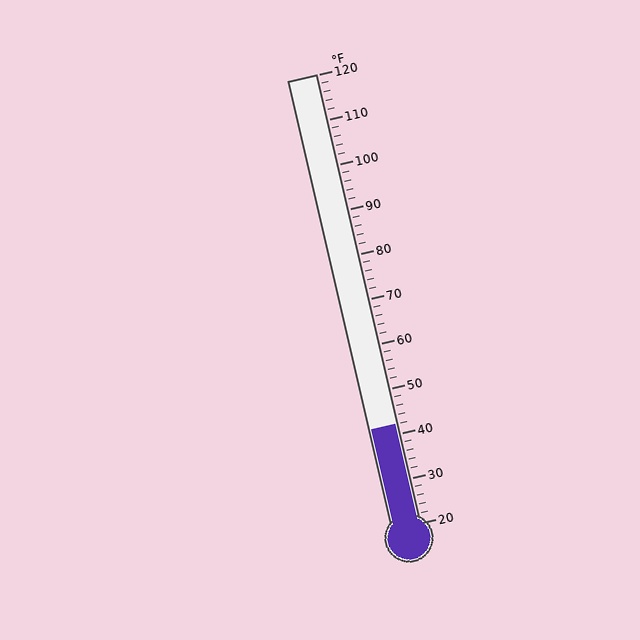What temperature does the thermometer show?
The thermometer shows approximately 42°F.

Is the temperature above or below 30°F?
The temperature is above 30°F.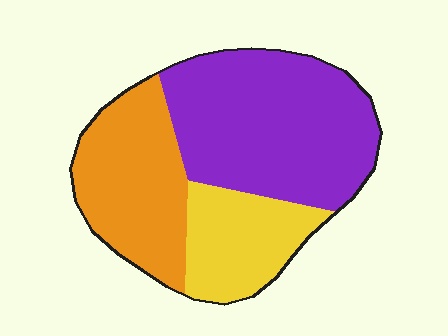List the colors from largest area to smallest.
From largest to smallest: purple, orange, yellow.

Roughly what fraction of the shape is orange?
Orange takes up about one third (1/3) of the shape.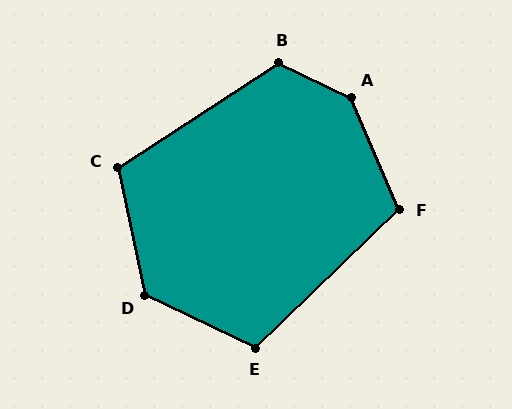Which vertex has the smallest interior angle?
E, at approximately 111 degrees.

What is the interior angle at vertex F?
Approximately 111 degrees (obtuse).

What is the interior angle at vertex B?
Approximately 122 degrees (obtuse).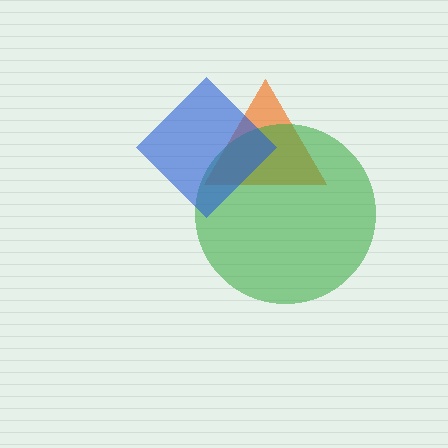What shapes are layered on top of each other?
The layered shapes are: an orange triangle, a green circle, a blue diamond.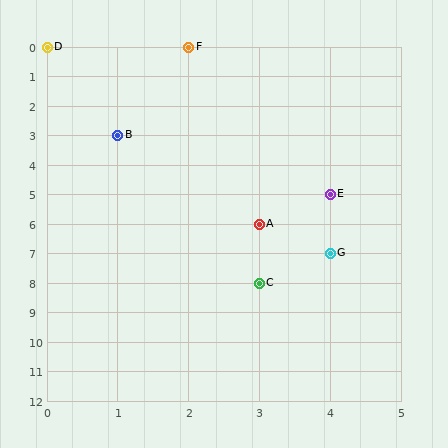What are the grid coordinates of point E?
Point E is at grid coordinates (4, 5).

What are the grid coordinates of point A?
Point A is at grid coordinates (3, 6).